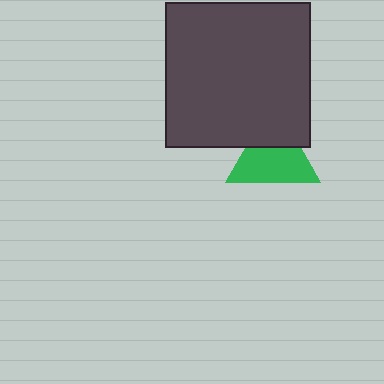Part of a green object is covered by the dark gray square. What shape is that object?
It is a triangle.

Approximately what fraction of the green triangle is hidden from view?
Roughly 33% of the green triangle is hidden behind the dark gray square.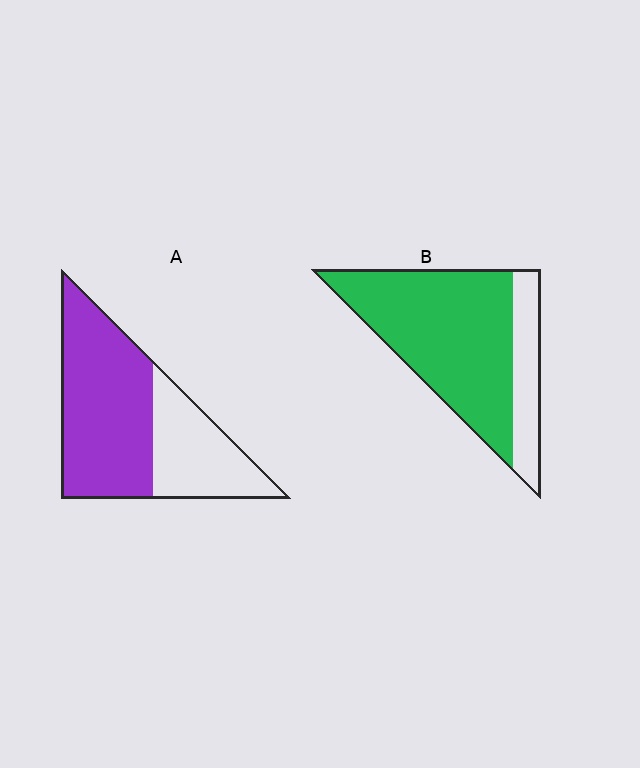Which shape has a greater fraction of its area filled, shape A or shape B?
Shape B.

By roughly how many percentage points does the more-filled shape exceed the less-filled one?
By roughly 15 percentage points (B over A).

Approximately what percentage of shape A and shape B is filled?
A is approximately 65% and B is approximately 75%.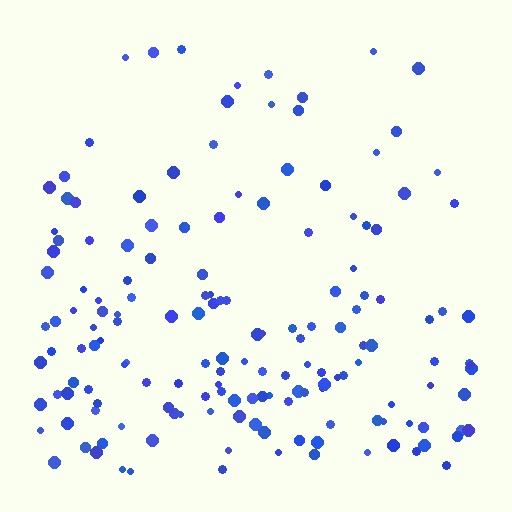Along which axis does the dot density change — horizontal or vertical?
Vertical.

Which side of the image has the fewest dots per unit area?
The top.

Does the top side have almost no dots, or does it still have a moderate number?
Still a moderate number, just noticeably fewer than the bottom.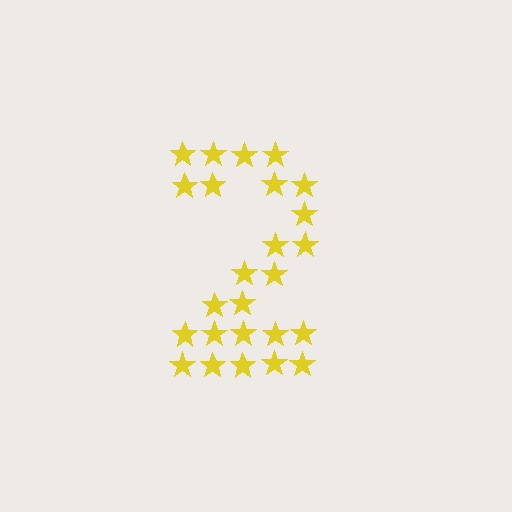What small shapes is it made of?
It is made of small stars.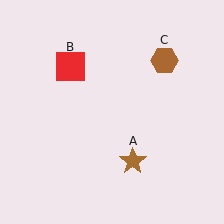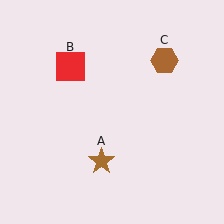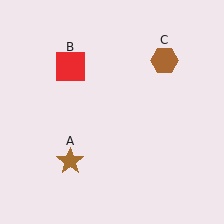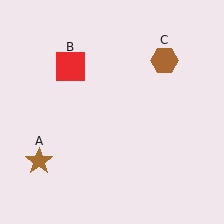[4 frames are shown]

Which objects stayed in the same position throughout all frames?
Red square (object B) and brown hexagon (object C) remained stationary.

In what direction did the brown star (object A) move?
The brown star (object A) moved left.